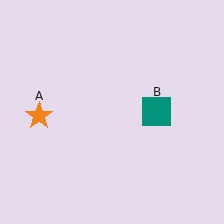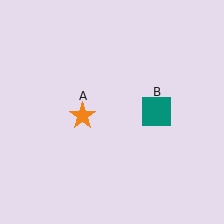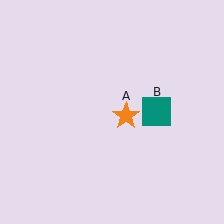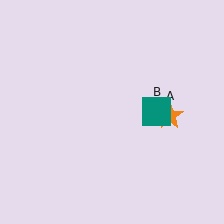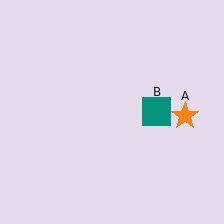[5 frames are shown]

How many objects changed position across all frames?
1 object changed position: orange star (object A).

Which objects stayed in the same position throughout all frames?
Teal square (object B) remained stationary.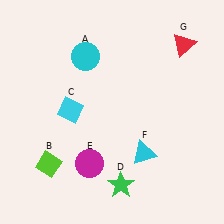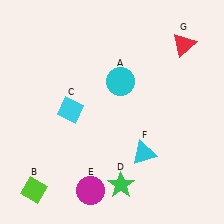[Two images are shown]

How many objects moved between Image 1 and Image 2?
3 objects moved between the two images.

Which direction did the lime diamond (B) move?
The lime diamond (B) moved down.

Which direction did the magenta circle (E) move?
The magenta circle (E) moved down.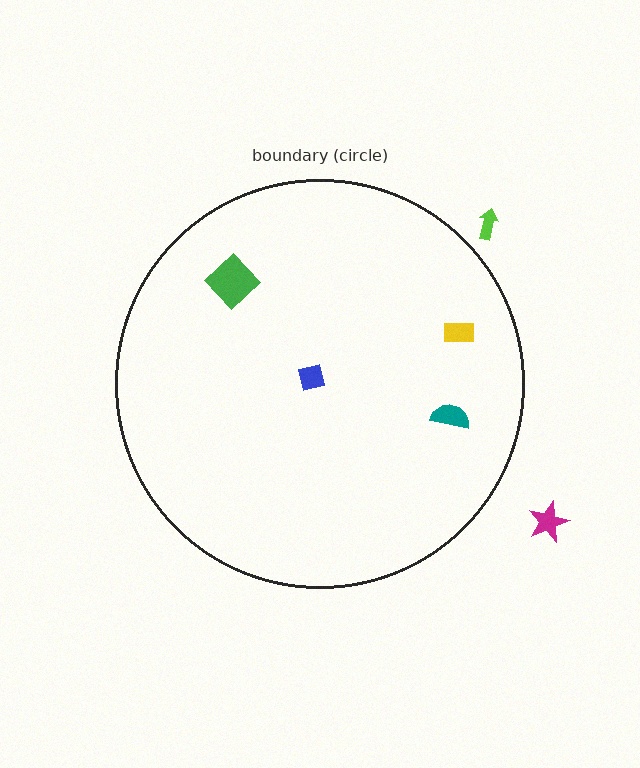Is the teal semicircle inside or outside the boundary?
Inside.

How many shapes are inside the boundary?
4 inside, 2 outside.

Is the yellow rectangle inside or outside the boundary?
Inside.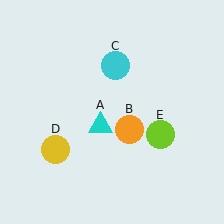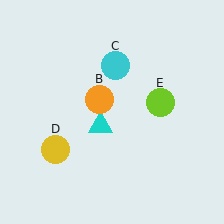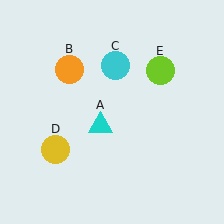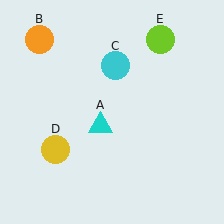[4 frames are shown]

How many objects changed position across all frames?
2 objects changed position: orange circle (object B), lime circle (object E).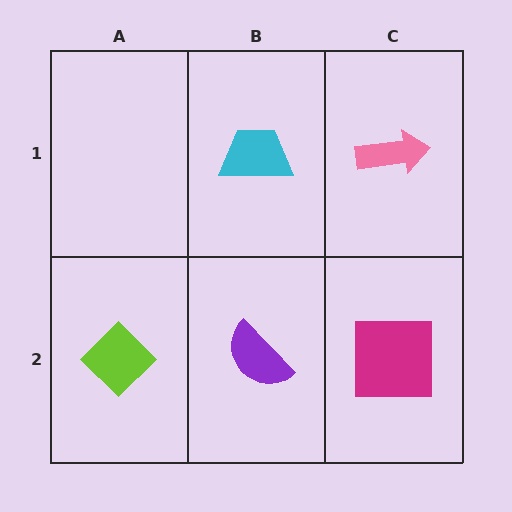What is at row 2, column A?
A lime diamond.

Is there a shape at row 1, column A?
No, that cell is empty.